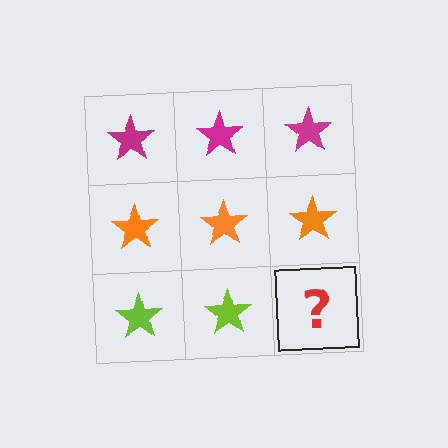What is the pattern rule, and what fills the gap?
The rule is that each row has a consistent color. The gap should be filled with a lime star.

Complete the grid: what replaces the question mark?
The question mark should be replaced with a lime star.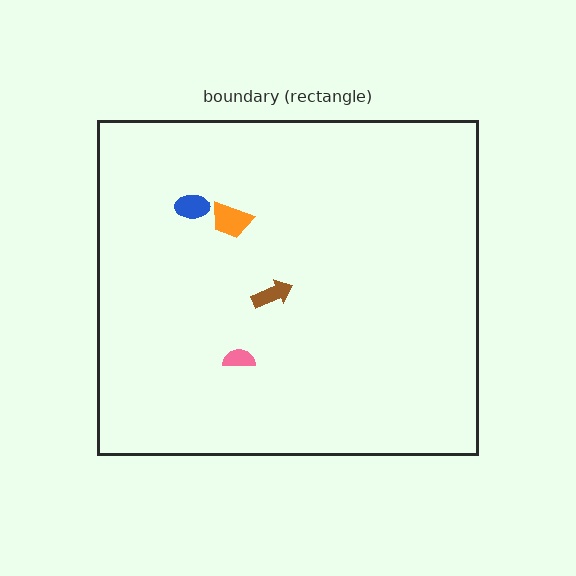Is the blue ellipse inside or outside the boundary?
Inside.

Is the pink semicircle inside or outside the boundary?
Inside.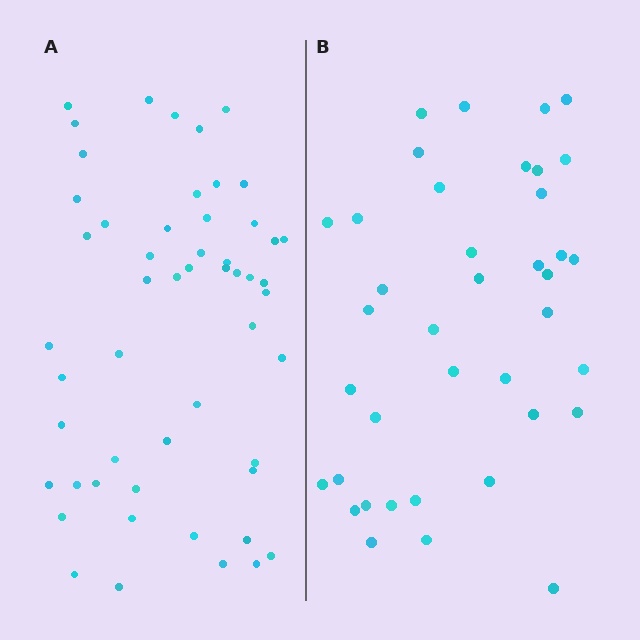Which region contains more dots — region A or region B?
Region A (the left region) has more dots.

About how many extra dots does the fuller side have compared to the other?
Region A has approximately 15 more dots than region B.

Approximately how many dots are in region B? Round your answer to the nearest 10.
About 40 dots. (The exact count is 39, which rounds to 40.)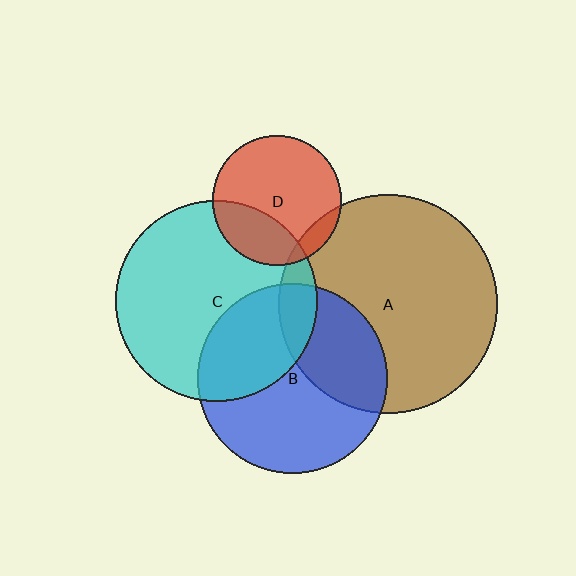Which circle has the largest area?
Circle A (brown).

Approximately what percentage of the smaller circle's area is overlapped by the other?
Approximately 35%.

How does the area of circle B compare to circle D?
Approximately 2.2 times.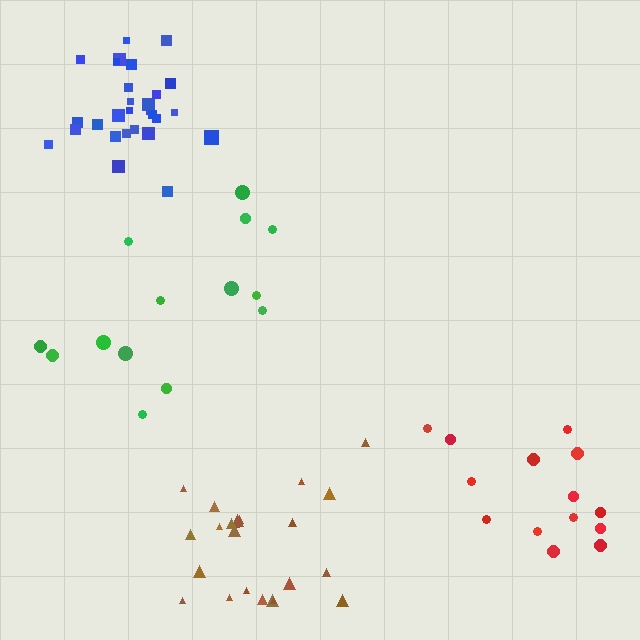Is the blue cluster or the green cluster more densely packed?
Blue.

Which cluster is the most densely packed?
Blue.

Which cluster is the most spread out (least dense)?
Green.